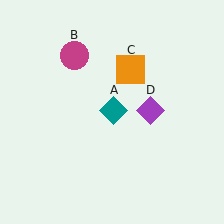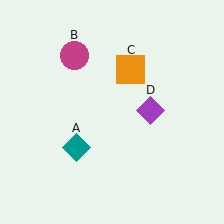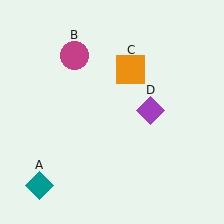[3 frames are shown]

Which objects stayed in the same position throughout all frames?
Magenta circle (object B) and orange square (object C) and purple diamond (object D) remained stationary.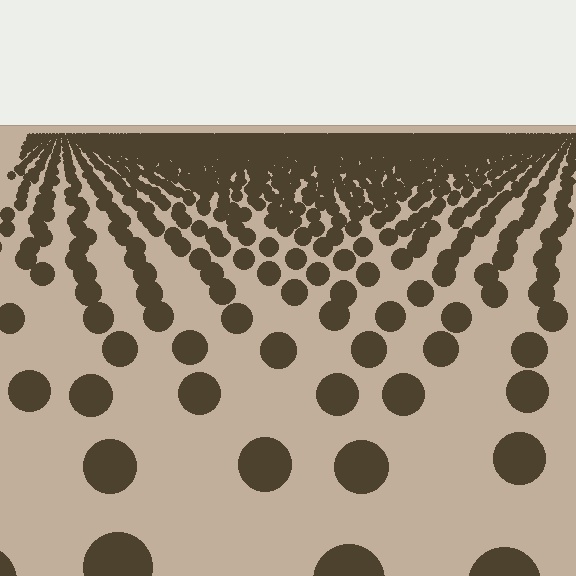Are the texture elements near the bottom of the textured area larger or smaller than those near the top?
Larger. Near the bottom, elements are closer to the viewer and appear at a bigger on-screen size.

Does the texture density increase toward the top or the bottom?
Density increases toward the top.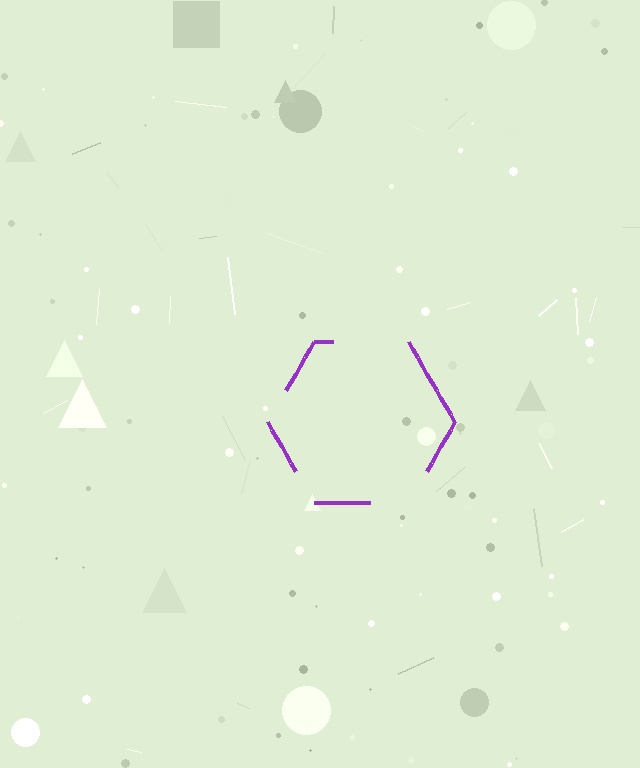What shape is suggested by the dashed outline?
The dashed outline suggests a hexagon.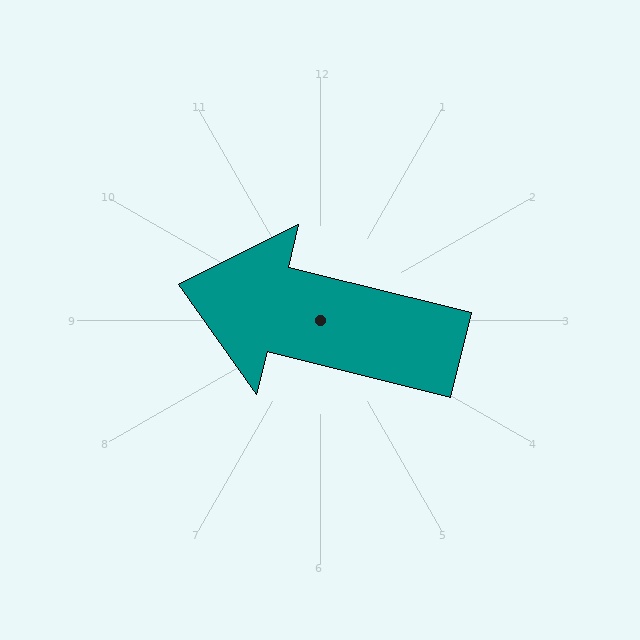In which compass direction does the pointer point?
West.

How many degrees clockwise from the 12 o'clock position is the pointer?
Approximately 284 degrees.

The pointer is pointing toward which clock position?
Roughly 9 o'clock.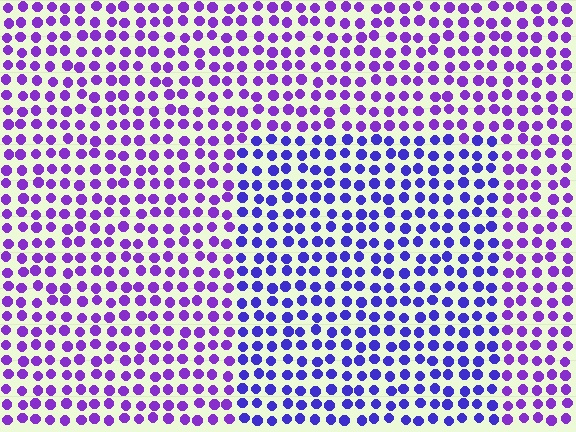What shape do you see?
I see a rectangle.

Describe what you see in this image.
The image is filled with small purple elements in a uniform arrangement. A rectangle-shaped region is visible where the elements are tinted to a slightly different hue, forming a subtle color boundary.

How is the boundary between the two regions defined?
The boundary is defined purely by a slight shift in hue (about 28 degrees). Spacing, size, and orientation are identical on both sides.